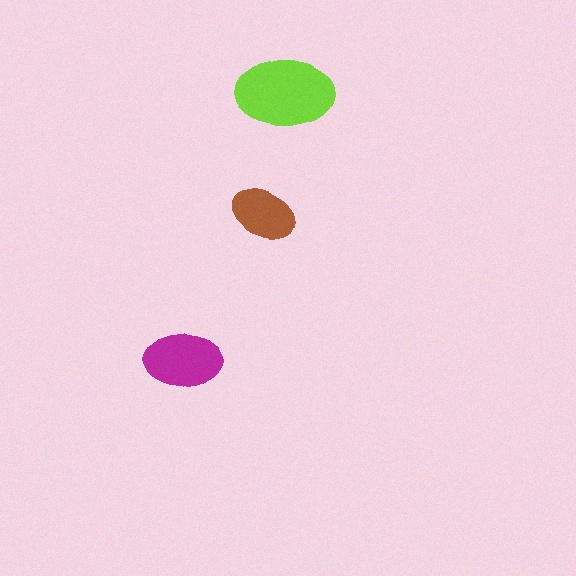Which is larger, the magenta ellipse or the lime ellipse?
The lime one.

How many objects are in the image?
There are 3 objects in the image.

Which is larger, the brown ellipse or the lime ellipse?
The lime one.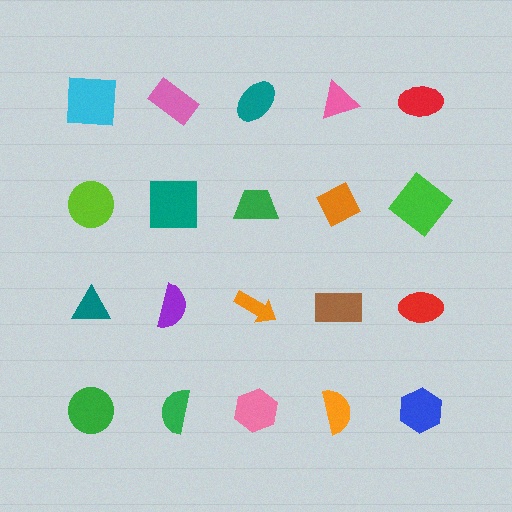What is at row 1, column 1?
A cyan square.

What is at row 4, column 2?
A green semicircle.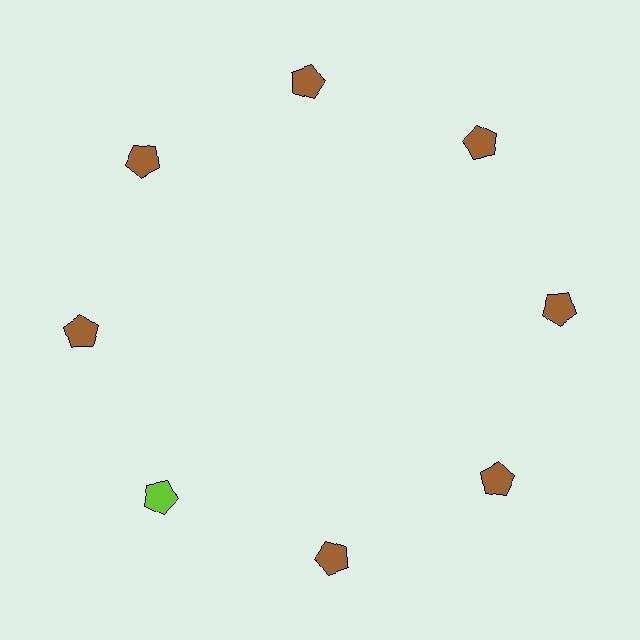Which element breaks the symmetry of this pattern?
The lime pentagon at roughly the 8 o'clock position breaks the symmetry. All other shapes are brown pentagons.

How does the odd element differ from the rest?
It has a different color: lime instead of brown.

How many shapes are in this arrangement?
There are 8 shapes arranged in a ring pattern.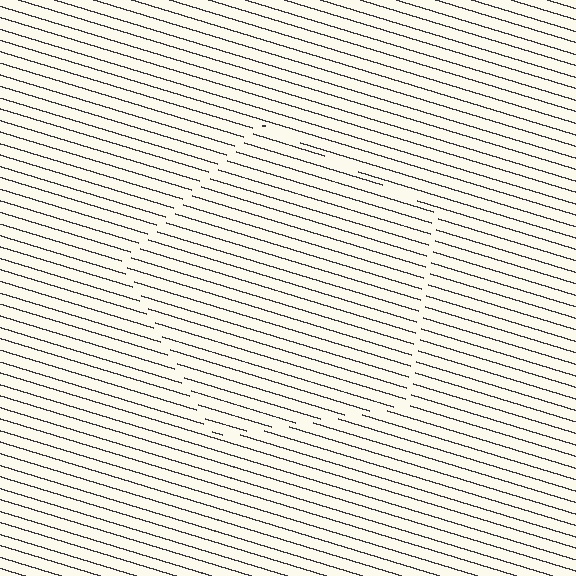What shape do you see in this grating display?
An illusory pentagon. The interior of the shape contains the same grating, shifted by half a period — the contour is defined by the phase discontinuity where line-ends from the inner and outer gratings abut.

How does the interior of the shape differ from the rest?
The interior of the shape contains the same grating, shifted by half a period — the contour is defined by the phase discontinuity where line-ends from the inner and outer gratings abut.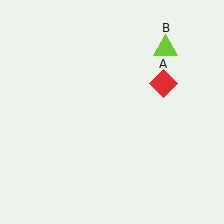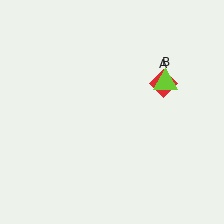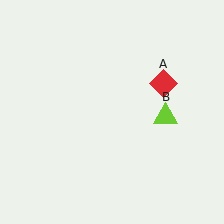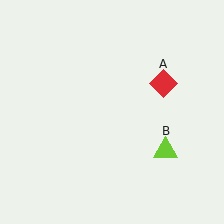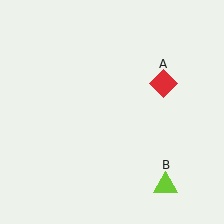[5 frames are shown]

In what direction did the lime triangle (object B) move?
The lime triangle (object B) moved down.